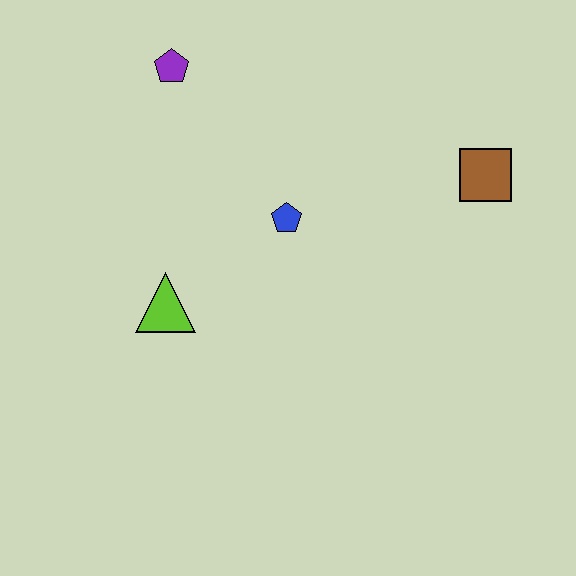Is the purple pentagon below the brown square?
No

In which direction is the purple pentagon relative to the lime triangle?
The purple pentagon is above the lime triangle.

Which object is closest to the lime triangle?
The blue pentagon is closest to the lime triangle.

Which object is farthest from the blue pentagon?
The brown square is farthest from the blue pentagon.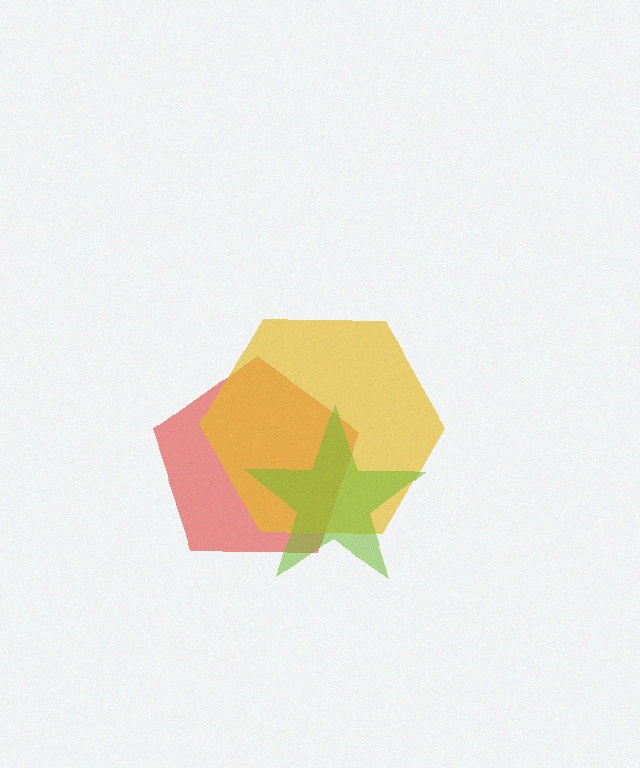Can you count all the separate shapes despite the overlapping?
Yes, there are 3 separate shapes.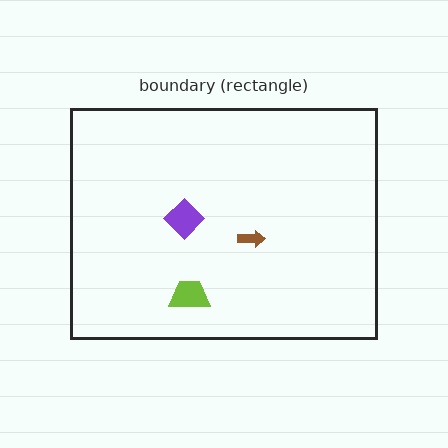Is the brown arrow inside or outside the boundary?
Inside.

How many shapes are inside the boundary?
3 inside, 0 outside.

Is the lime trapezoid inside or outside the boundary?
Inside.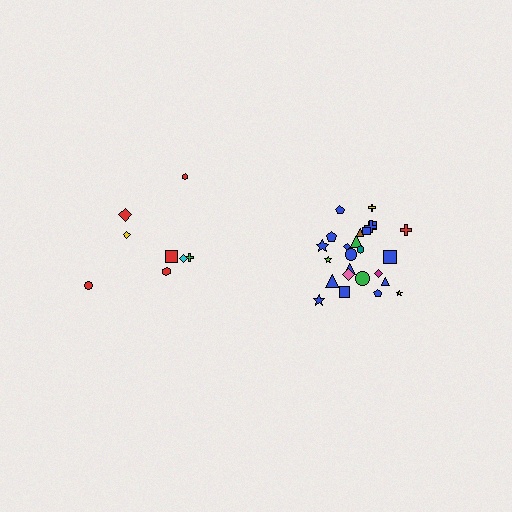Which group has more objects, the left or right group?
The right group.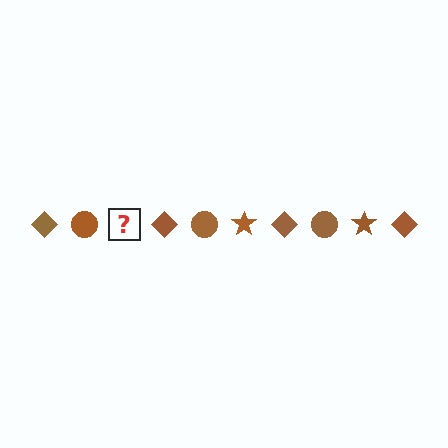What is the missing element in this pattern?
The missing element is a brown star.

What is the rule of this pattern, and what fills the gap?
The rule is that the pattern cycles through diamond, circle, star shapes in brown. The gap should be filled with a brown star.